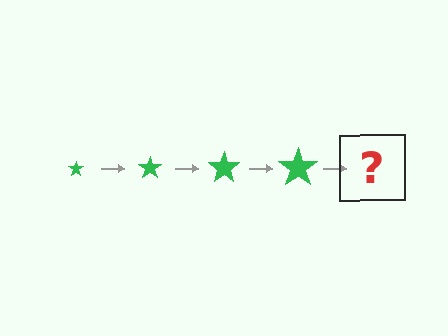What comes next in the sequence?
The next element should be a green star, larger than the previous one.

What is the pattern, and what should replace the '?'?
The pattern is that the star gets progressively larger each step. The '?' should be a green star, larger than the previous one.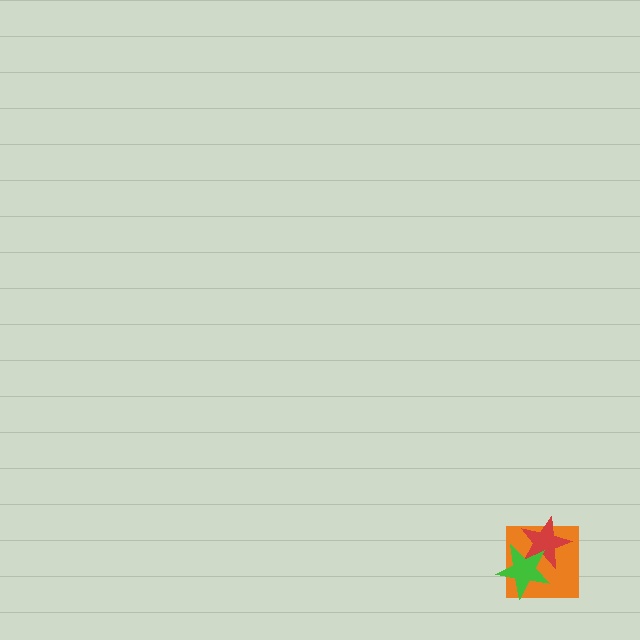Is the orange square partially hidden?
Yes, it is partially covered by another shape.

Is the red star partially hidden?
Yes, it is partially covered by another shape.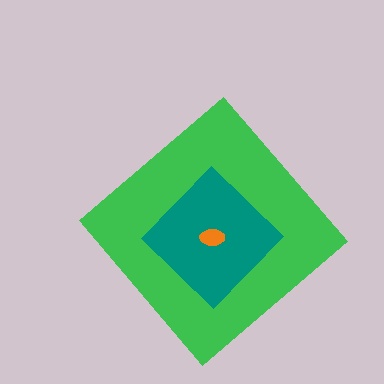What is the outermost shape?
The green diamond.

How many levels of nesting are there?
3.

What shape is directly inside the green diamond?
The teal diamond.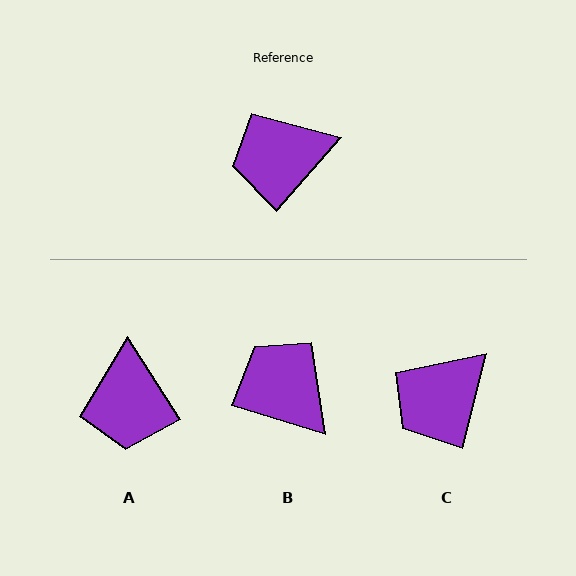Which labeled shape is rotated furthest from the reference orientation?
A, about 74 degrees away.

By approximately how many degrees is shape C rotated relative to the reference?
Approximately 27 degrees counter-clockwise.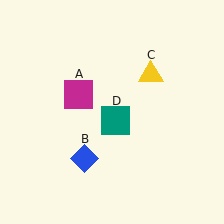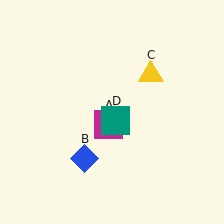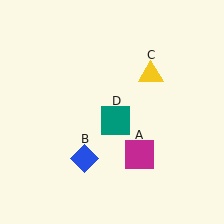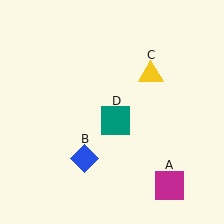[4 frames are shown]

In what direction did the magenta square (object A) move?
The magenta square (object A) moved down and to the right.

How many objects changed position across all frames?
1 object changed position: magenta square (object A).